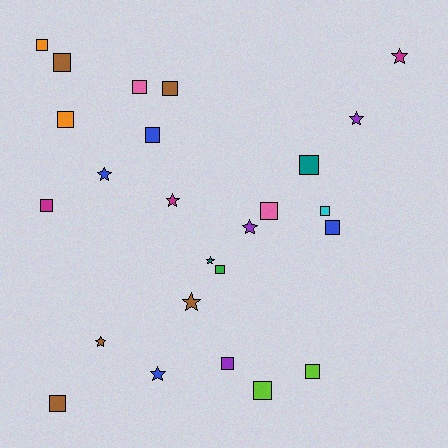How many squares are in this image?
There are 16 squares.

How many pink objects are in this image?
There are 2 pink objects.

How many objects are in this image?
There are 25 objects.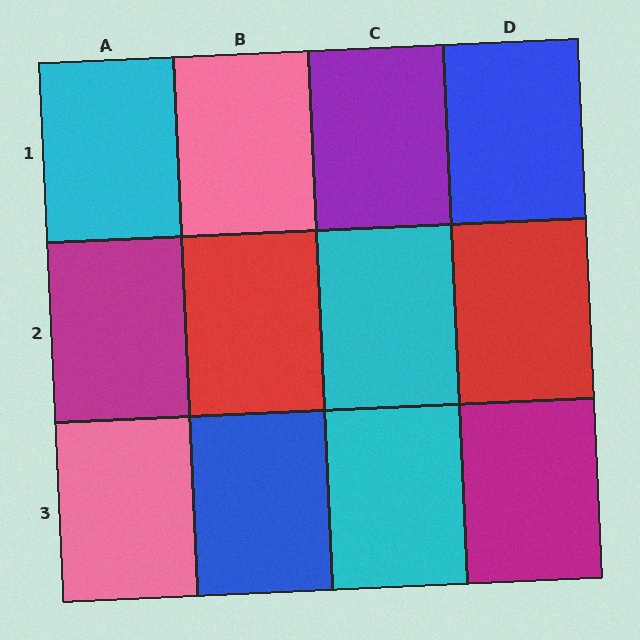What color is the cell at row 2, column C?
Cyan.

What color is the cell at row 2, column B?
Red.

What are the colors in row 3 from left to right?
Pink, blue, cyan, magenta.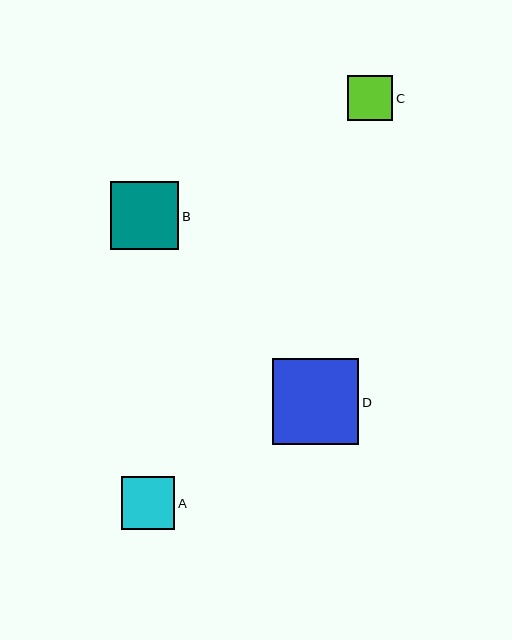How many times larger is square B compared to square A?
Square B is approximately 1.3 times the size of square A.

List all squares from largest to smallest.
From largest to smallest: D, B, A, C.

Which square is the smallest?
Square C is the smallest with a size of approximately 45 pixels.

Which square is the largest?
Square D is the largest with a size of approximately 86 pixels.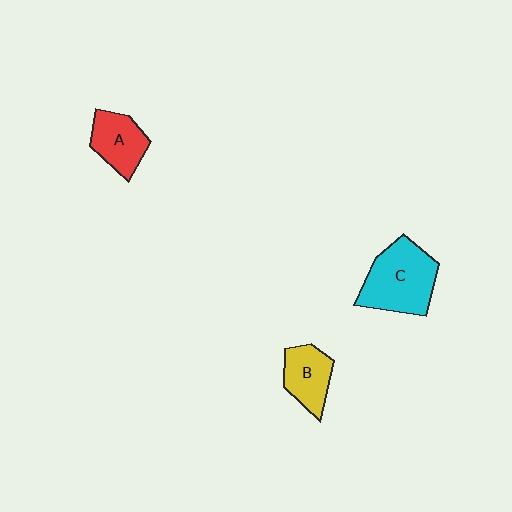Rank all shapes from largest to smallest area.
From largest to smallest: C (cyan), A (red), B (yellow).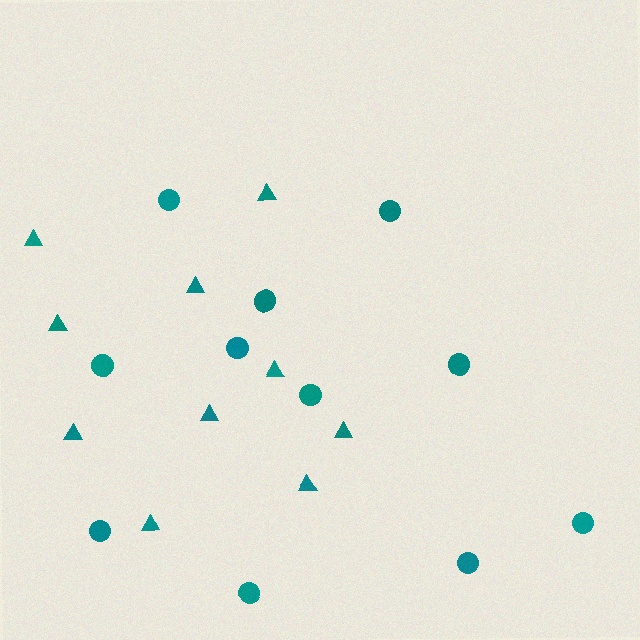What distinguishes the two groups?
There are 2 groups: one group of circles (11) and one group of triangles (10).